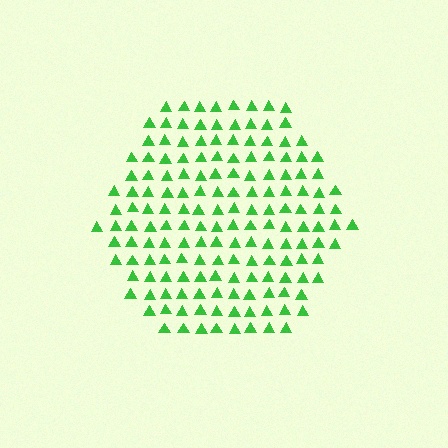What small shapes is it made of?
It is made of small triangles.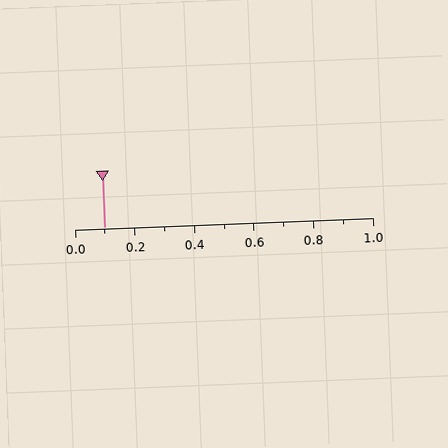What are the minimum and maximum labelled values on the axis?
The axis runs from 0.0 to 1.0.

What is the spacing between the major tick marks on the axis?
The major ticks are spaced 0.2 apart.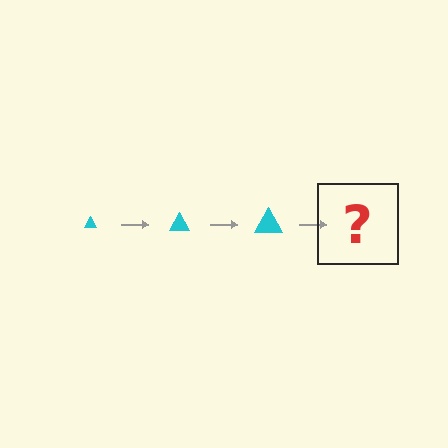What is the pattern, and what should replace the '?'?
The pattern is that the triangle gets progressively larger each step. The '?' should be a cyan triangle, larger than the previous one.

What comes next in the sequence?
The next element should be a cyan triangle, larger than the previous one.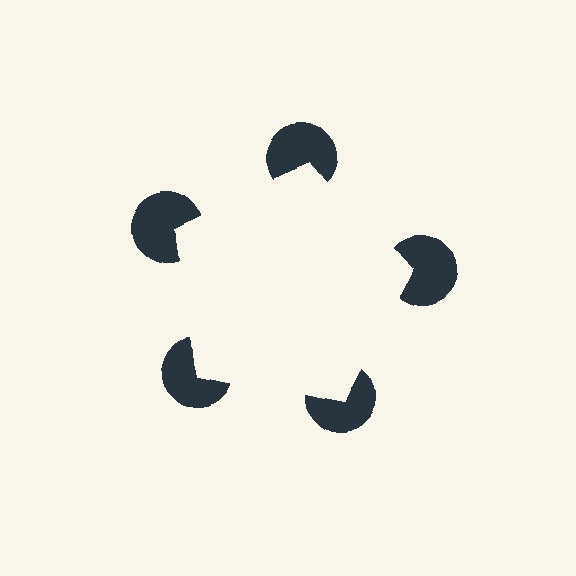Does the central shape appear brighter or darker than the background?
It typically appears slightly brighter than the background, even though no actual brightness change is drawn.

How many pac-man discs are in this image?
There are 5 — one at each vertex of the illusory pentagon.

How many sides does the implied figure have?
5 sides.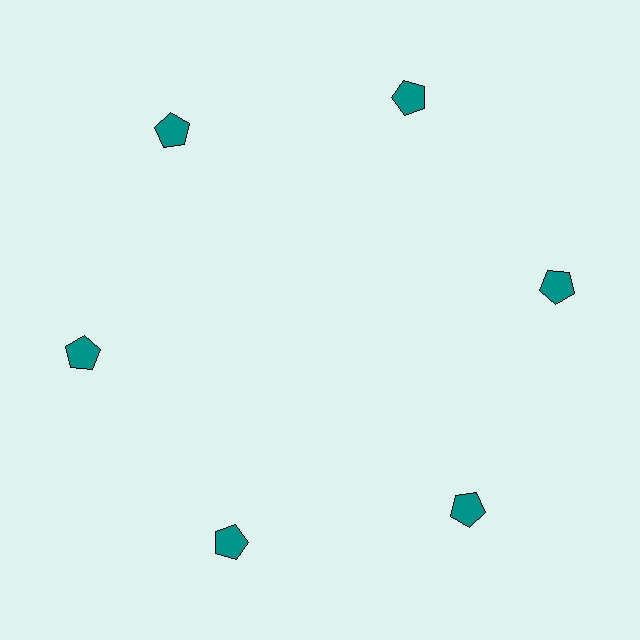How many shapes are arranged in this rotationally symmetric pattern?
There are 6 shapes, arranged in 6 groups of 1.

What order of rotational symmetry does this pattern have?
This pattern has 6-fold rotational symmetry.